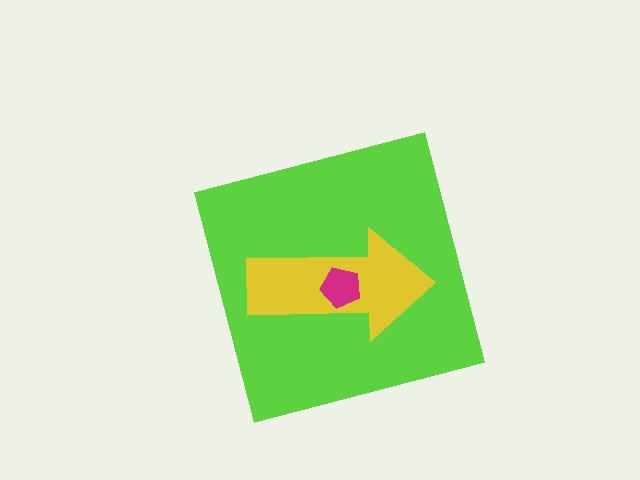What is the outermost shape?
The lime square.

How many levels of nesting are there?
3.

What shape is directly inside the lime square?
The yellow arrow.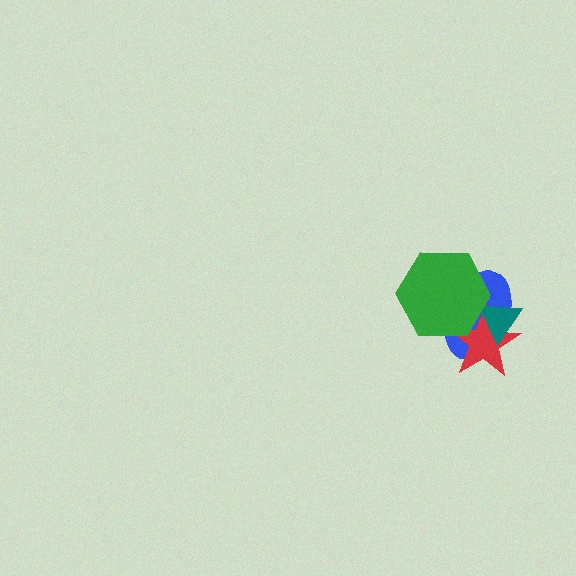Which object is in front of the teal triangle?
The green hexagon is in front of the teal triangle.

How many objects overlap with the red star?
3 objects overlap with the red star.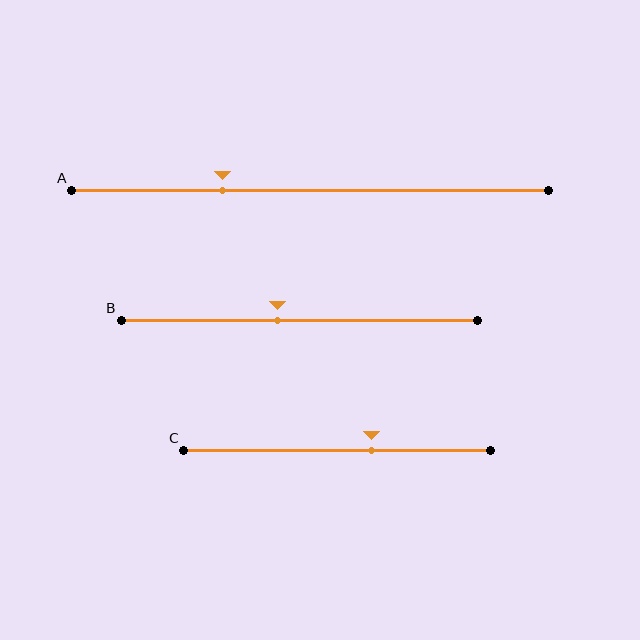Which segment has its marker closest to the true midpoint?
Segment B has its marker closest to the true midpoint.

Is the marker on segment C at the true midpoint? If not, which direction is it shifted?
No, the marker on segment C is shifted to the right by about 11% of the segment length.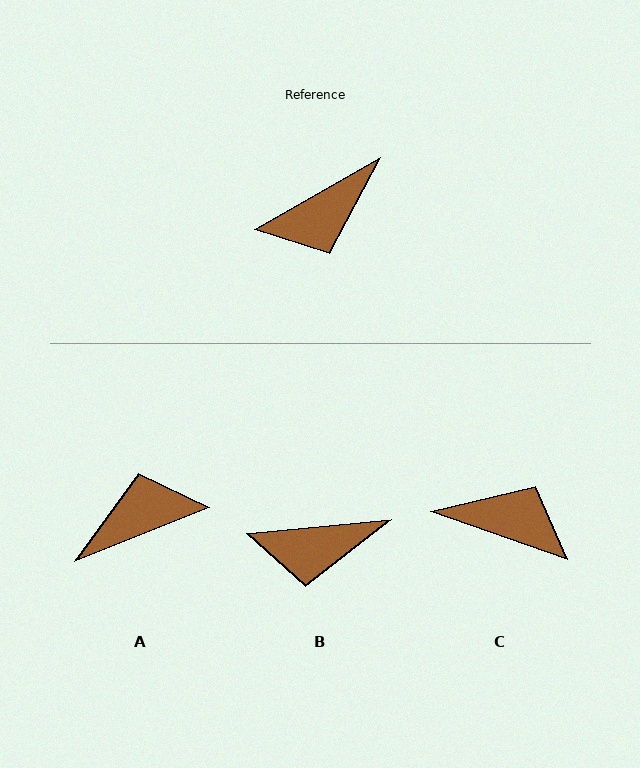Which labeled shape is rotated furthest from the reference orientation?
A, about 172 degrees away.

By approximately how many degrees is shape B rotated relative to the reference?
Approximately 24 degrees clockwise.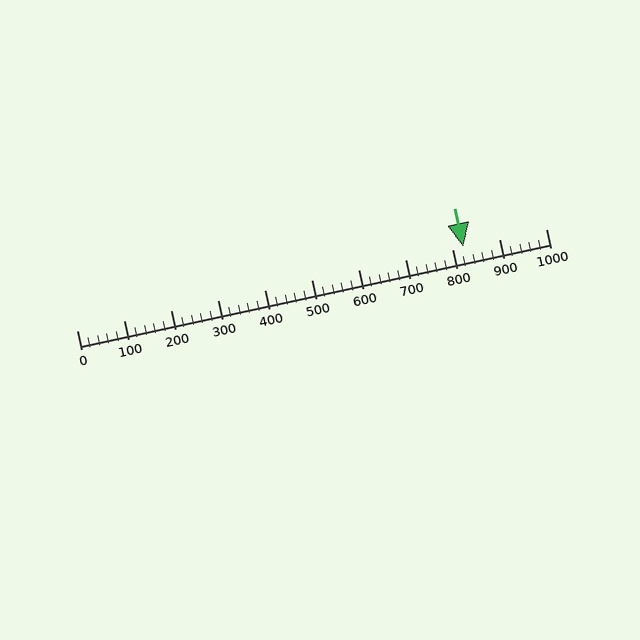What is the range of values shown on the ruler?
The ruler shows values from 0 to 1000.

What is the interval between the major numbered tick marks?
The major tick marks are spaced 100 units apart.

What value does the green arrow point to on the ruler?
The green arrow points to approximately 824.